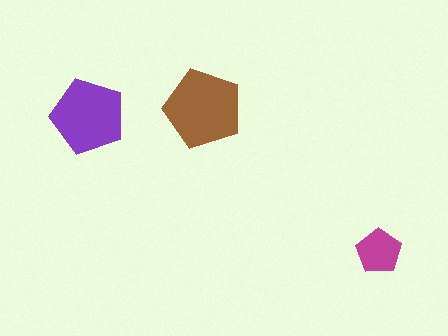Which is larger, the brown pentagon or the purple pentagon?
The brown one.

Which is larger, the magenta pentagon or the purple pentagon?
The purple one.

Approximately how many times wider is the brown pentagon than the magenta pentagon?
About 1.5 times wider.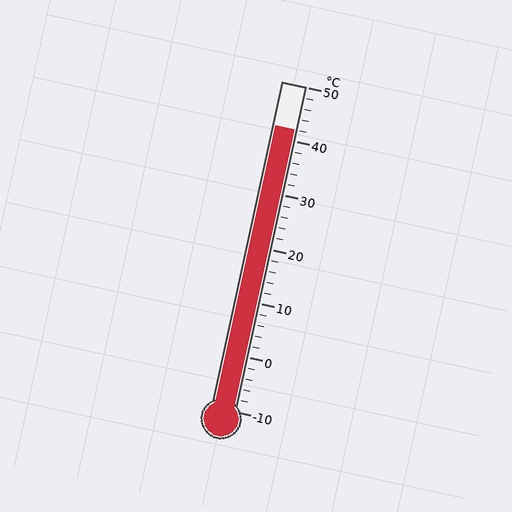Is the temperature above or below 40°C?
The temperature is above 40°C.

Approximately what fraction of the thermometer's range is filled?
The thermometer is filled to approximately 85% of its range.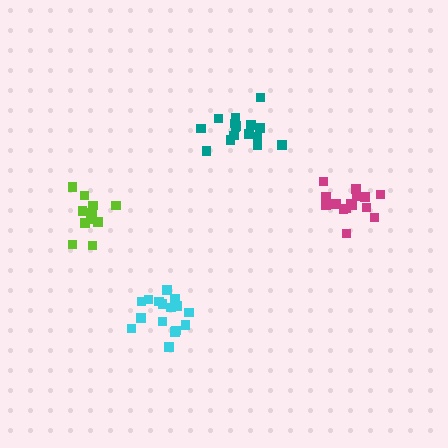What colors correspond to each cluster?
The clusters are colored: magenta, lime, cyan, teal.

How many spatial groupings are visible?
There are 4 spatial groupings.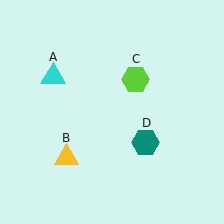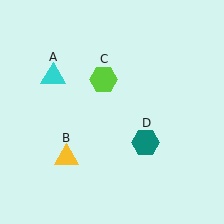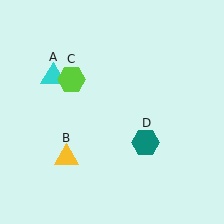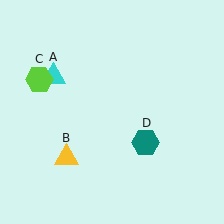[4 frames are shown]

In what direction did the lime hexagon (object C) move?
The lime hexagon (object C) moved left.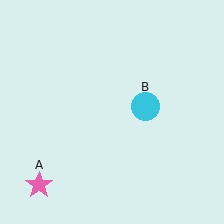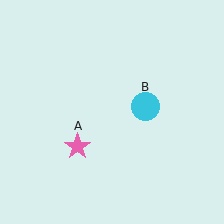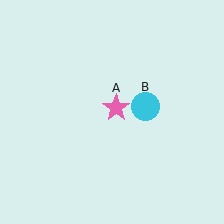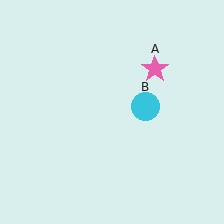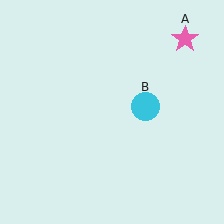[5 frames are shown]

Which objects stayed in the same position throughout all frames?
Cyan circle (object B) remained stationary.